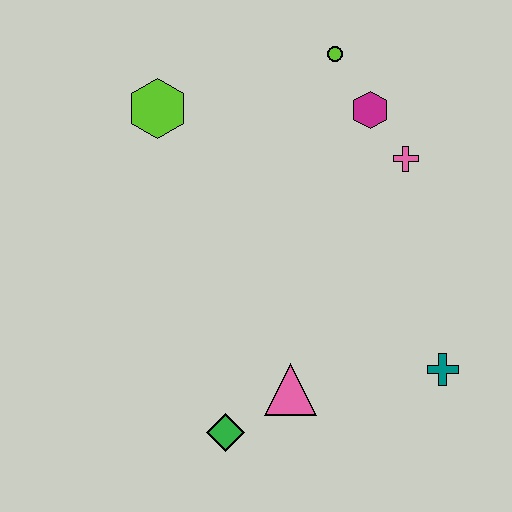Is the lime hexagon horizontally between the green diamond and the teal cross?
No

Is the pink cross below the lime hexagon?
Yes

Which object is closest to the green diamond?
The pink triangle is closest to the green diamond.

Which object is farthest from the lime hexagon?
The teal cross is farthest from the lime hexagon.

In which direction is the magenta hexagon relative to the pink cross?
The magenta hexagon is above the pink cross.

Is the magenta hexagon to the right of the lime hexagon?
Yes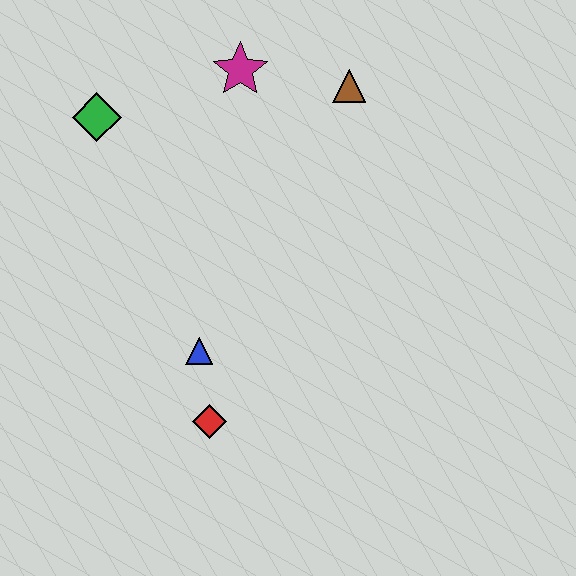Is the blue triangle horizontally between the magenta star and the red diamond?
No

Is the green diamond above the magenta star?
No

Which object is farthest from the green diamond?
The red diamond is farthest from the green diamond.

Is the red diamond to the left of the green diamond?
No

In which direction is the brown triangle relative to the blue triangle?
The brown triangle is above the blue triangle.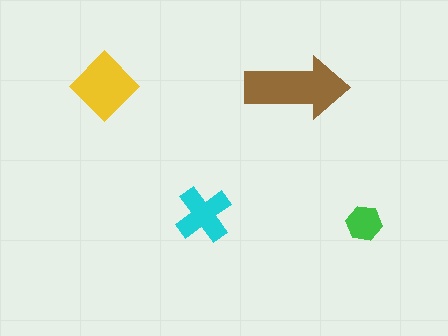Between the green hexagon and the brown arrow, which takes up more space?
The brown arrow.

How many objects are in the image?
There are 4 objects in the image.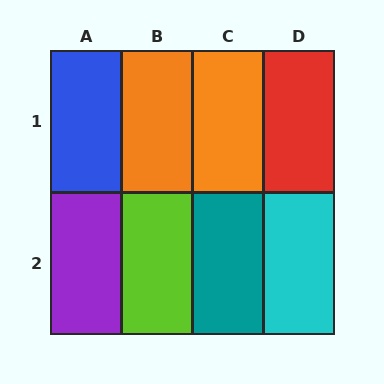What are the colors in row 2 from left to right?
Purple, lime, teal, cyan.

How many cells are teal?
1 cell is teal.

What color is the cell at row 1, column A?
Blue.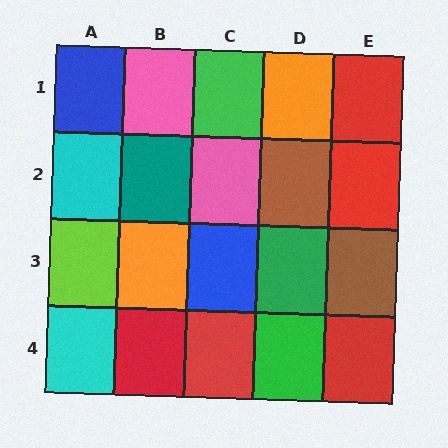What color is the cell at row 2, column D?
Brown.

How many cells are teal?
1 cell is teal.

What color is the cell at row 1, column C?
Green.